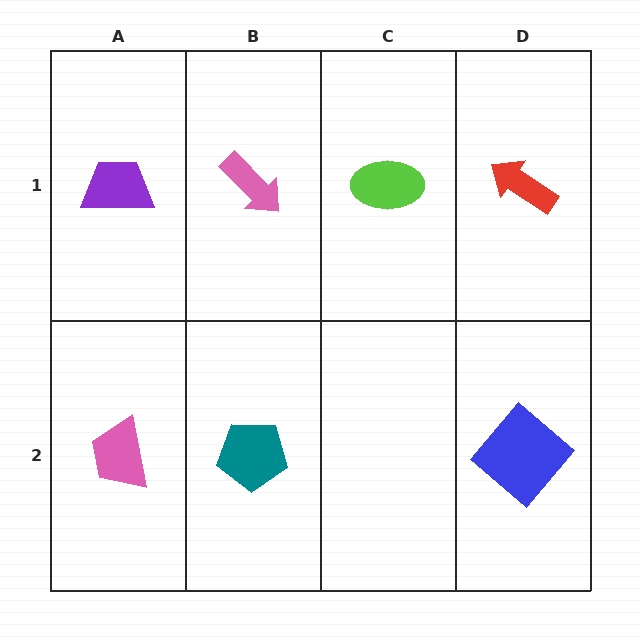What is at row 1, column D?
A red arrow.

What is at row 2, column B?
A teal pentagon.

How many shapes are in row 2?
3 shapes.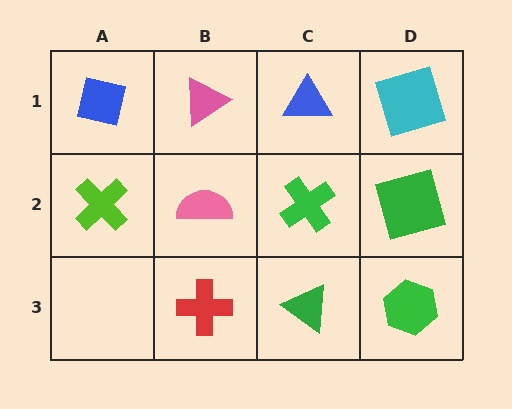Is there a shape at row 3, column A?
No, that cell is empty.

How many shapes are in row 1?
4 shapes.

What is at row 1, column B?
A pink triangle.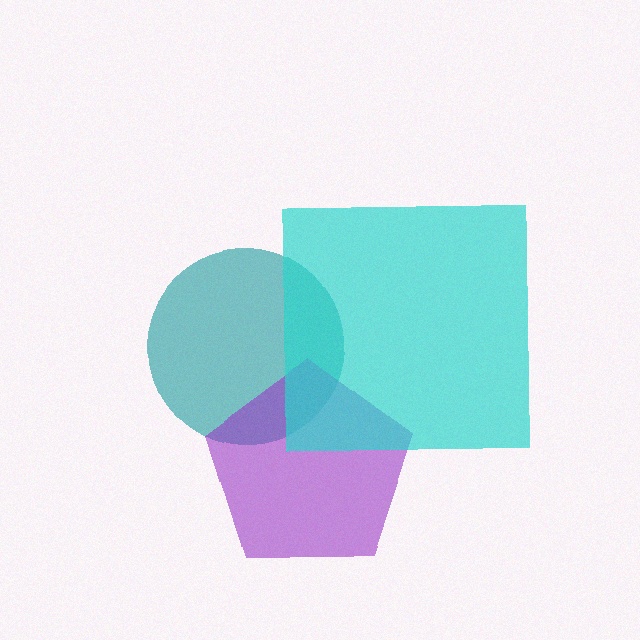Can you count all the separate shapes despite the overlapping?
Yes, there are 3 separate shapes.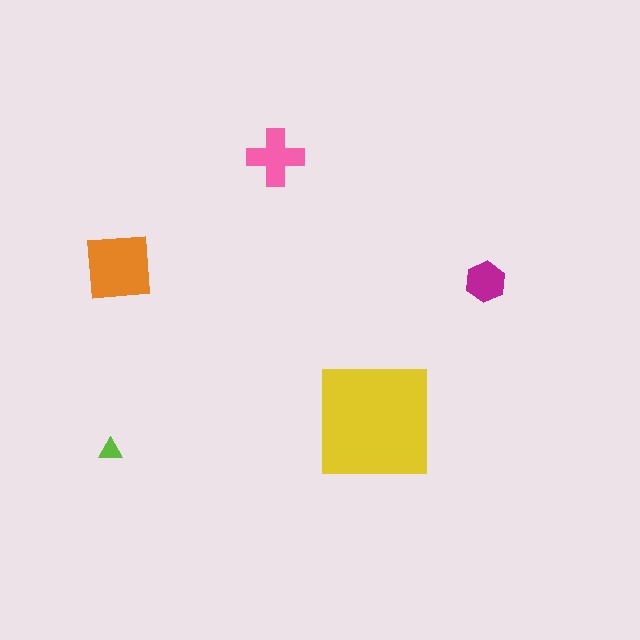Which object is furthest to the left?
The lime triangle is leftmost.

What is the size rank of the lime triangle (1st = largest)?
5th.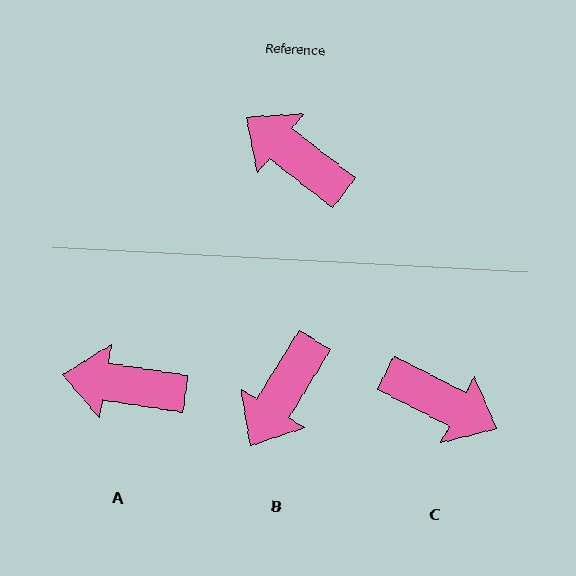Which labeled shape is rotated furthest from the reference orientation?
C, about 169 degrees away.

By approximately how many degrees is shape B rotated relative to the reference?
Approximately 96 degrees counter-clockwise.